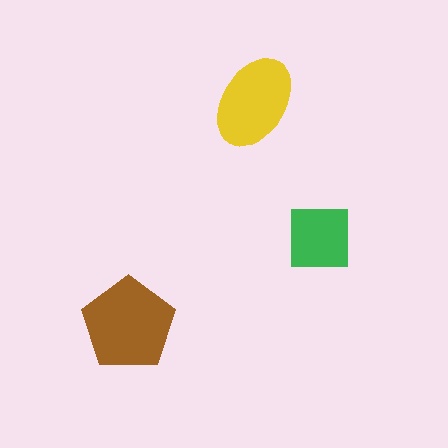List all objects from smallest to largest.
The green square, the yellow ellipse, the brown pentagon.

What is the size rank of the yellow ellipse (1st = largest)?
2nd.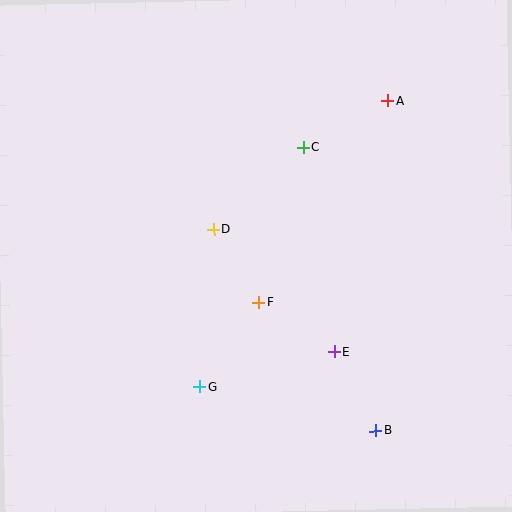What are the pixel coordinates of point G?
Point G is at (200, 387).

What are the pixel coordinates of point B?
Point B is at (375, 431).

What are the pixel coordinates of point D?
Point D is at (214, 229).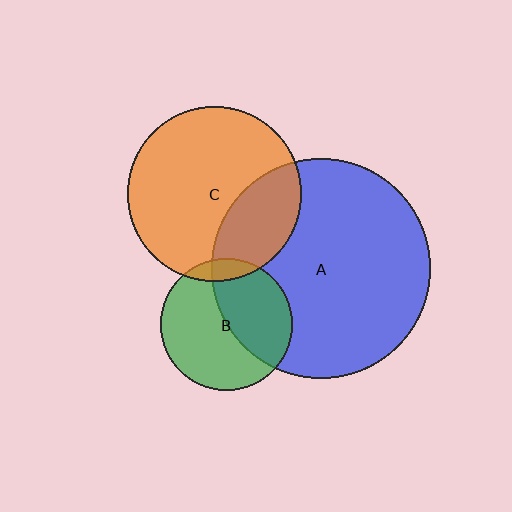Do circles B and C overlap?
Yes.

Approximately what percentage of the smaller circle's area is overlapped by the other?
Approximately 10%.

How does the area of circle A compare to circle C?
Approximately 1.6 times.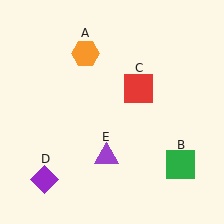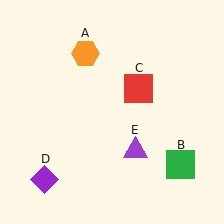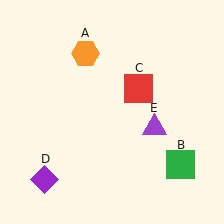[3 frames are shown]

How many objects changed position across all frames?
1 object changed position: purple triangle (object E).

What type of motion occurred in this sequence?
The purple triangle (object E) rotated counterclockwise around the center of the scene.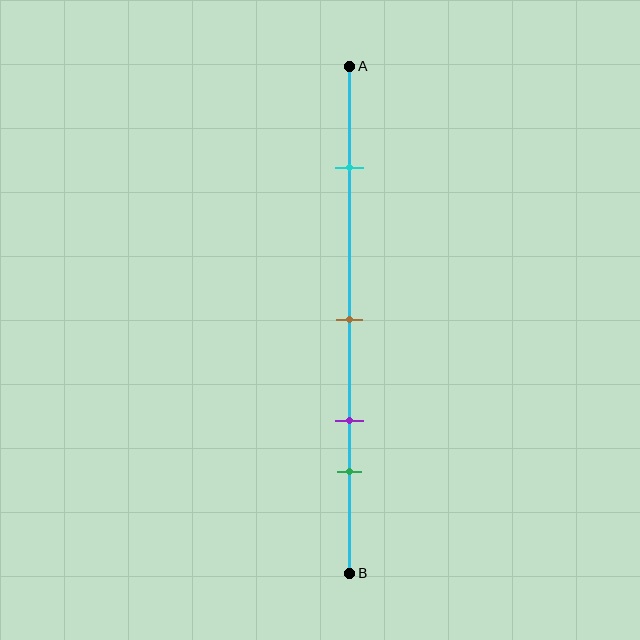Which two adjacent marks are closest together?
The purple and green marks are the closest adjacent pair.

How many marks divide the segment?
There are 4 marks dividing the segment.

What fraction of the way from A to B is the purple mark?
The purple mark is approximately 70% (0.7) of the way from A to B.